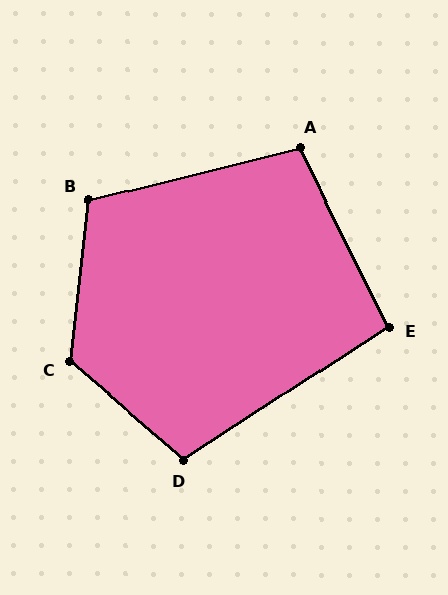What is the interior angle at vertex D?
Approximately 107 degrees (obtuse).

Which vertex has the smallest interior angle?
E, at approximately 96 degrees.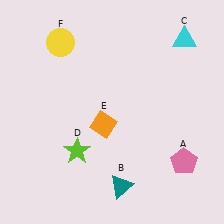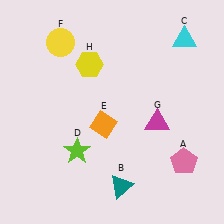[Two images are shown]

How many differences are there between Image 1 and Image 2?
There are 2 differences between the two images.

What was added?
A magenta triangle (G), a yellow hexagon (H) were added in Image 2.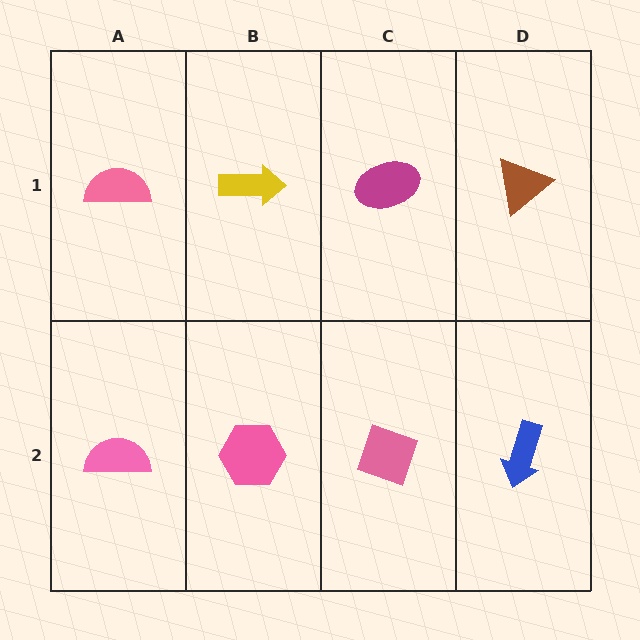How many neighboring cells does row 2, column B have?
3.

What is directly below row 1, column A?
A pink semicircle.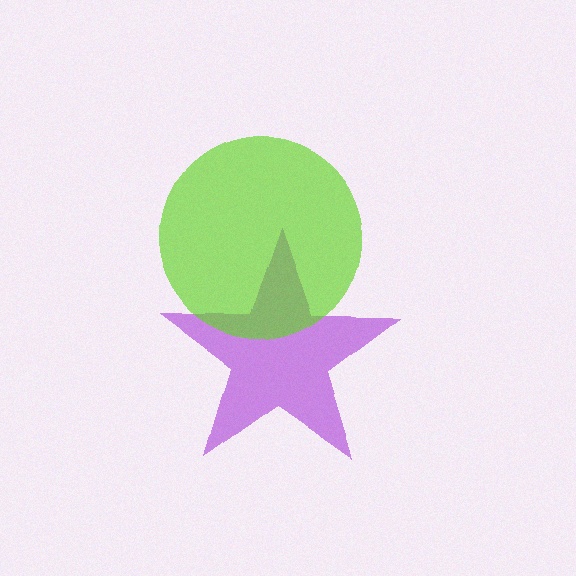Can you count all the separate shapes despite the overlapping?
Yes, there are 2 separate shapes.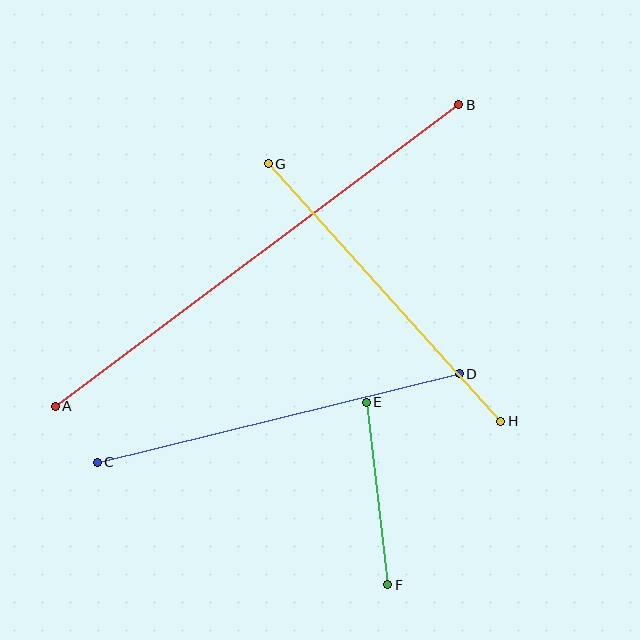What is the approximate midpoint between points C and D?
The midpoint is at approximately (278, 418) pixels.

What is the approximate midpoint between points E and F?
The midpoint is at approximately (377, 494) pixels.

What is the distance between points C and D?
The distance is approximately 373 pixels.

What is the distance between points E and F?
The distance is approximately 184 pixels.